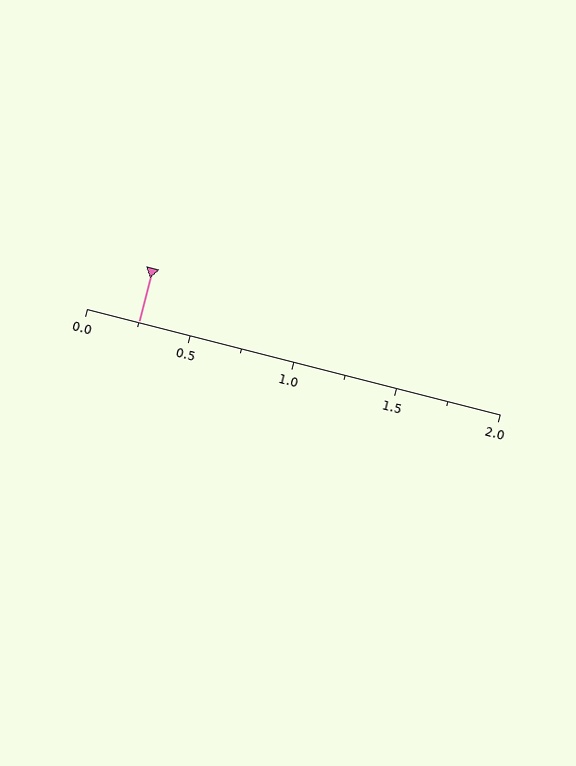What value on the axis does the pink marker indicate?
The marker indicates approximately 0.25.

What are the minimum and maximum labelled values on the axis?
The axis runs from 0.0 to 2.0.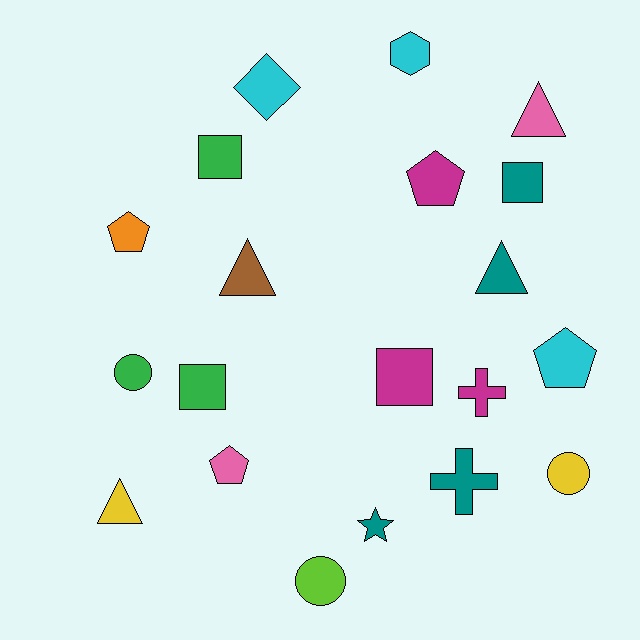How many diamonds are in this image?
There is 1 diamond.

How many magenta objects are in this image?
There are 3 magenta objects.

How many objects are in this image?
There are 20 objects.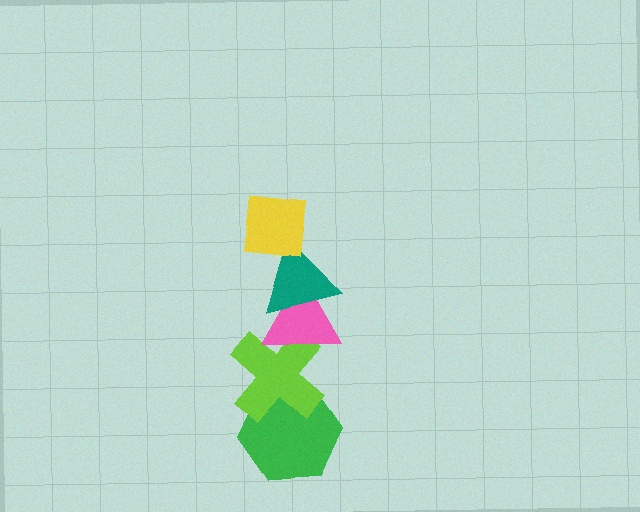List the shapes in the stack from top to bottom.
From top to bottom: the yellow square, the teal triangle, the pink triangle, the lime cross, the green hexagon.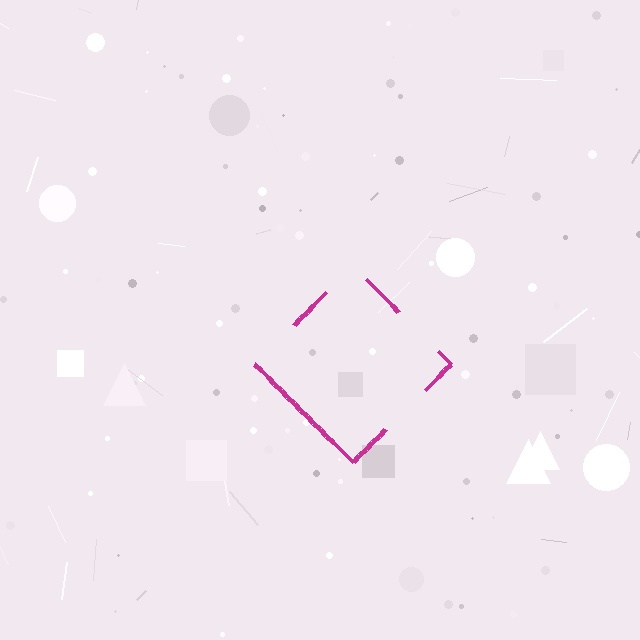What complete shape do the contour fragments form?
The contour fragments form a diamond.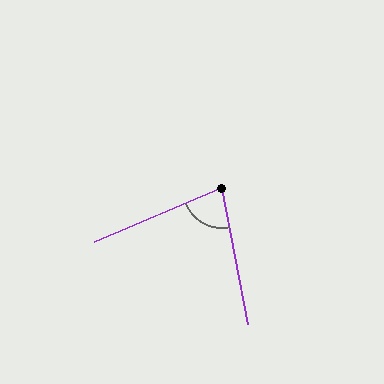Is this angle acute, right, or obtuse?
It is acute.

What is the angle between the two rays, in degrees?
Approximately 78 degrees.